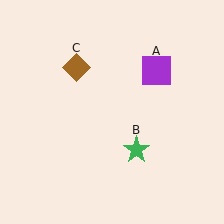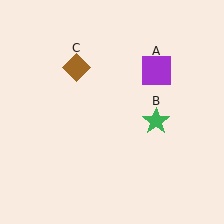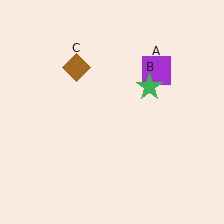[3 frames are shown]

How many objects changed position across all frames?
1 object changed position: green star (object B).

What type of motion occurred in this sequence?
The green star (object B) rotated counterclockwise around the center of the scene.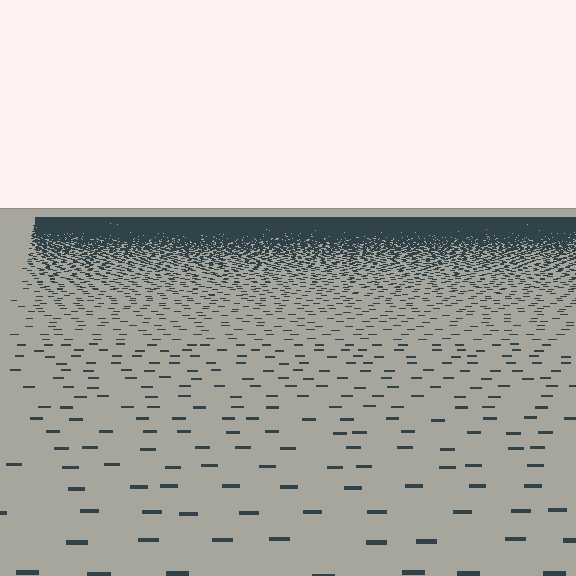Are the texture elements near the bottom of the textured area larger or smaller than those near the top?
Larger. Near the bottom, elements are closer to the viewer and appear at a bigger on-screen size.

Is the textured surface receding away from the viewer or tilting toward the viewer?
The surface is receding away from the viewer. Texture elements get smaller and denser toward the top.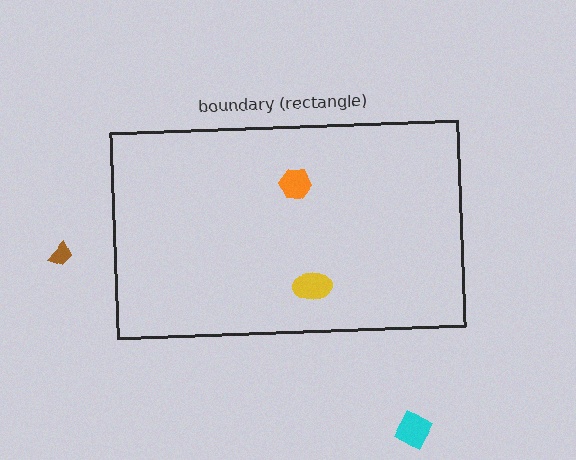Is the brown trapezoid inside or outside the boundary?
Outside.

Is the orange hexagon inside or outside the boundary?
Inside.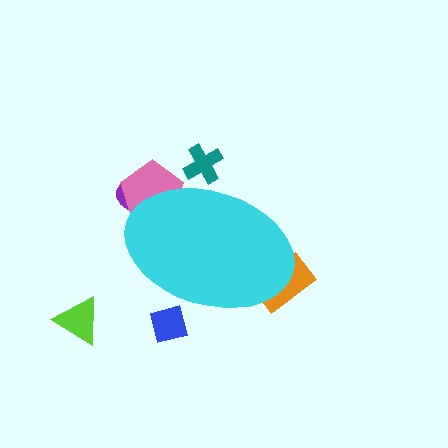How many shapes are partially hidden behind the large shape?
5 shapes are partially hidden.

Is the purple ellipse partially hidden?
Yes, the purple ellipse is partially hidden behind the cyan ellipse.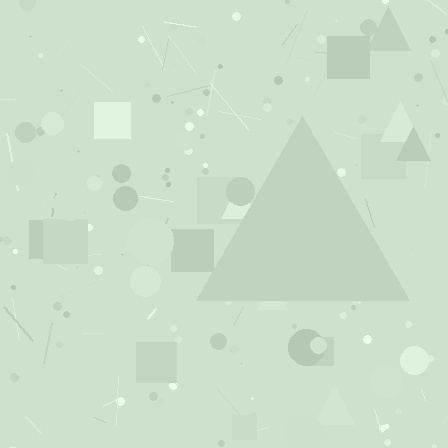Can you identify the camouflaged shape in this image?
The camouflaged shape is a triangle.